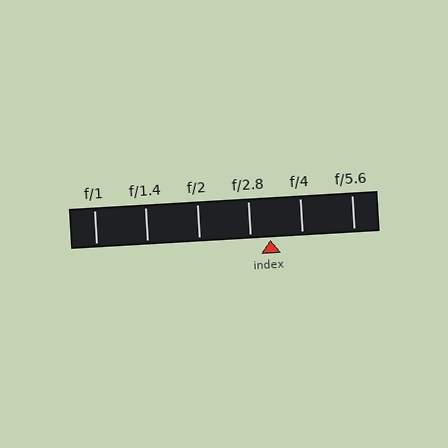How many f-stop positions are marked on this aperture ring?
There are 6 f-stop positions marked.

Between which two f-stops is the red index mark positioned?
The index mark is between f/2.8 and f/4.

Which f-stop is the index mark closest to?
The index mark is closest to f/2.8.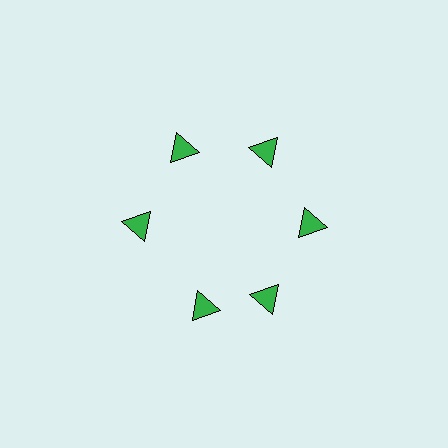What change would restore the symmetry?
The symmetry would be restored by rotating it back into even spacing with its neighbors so that all 6 triangles sit at equal angles and equal distance from the center.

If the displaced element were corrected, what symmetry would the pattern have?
It would have 6-fold rotational symmetry — the pattern would map onto itself every 60 degrees.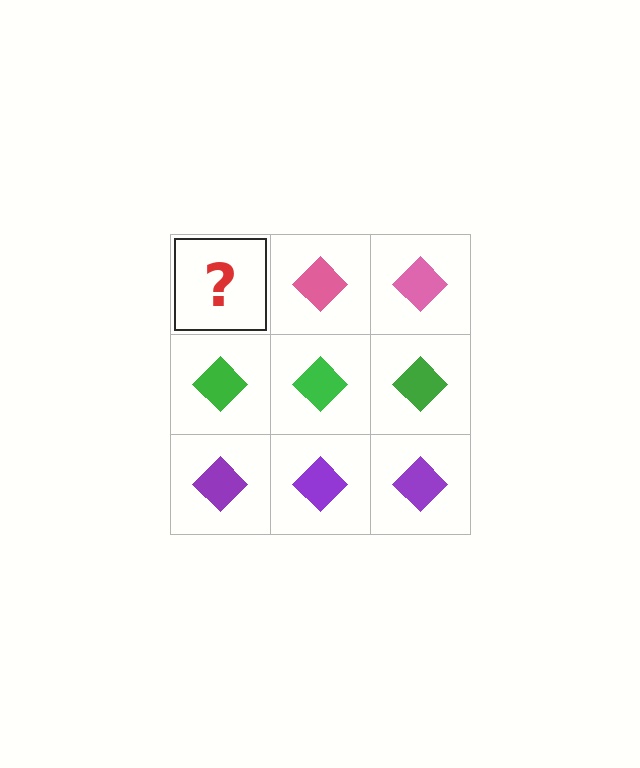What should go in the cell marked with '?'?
The missing cell should contain a pink diamond.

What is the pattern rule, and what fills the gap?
The rule is that each row has a consistent color. The gap should be filled with a pink diamond.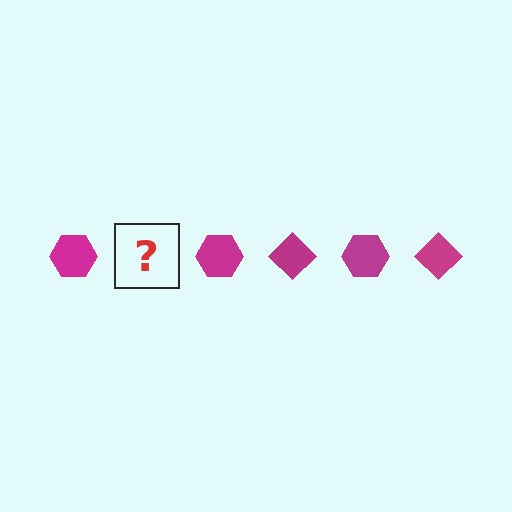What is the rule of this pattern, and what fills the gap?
The rule is that the pattern cycles through hexagon, diamond shapes in magenta. The gap should be filled with a magenta diamond.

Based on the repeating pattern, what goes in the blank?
The blank should be a magenta diamond.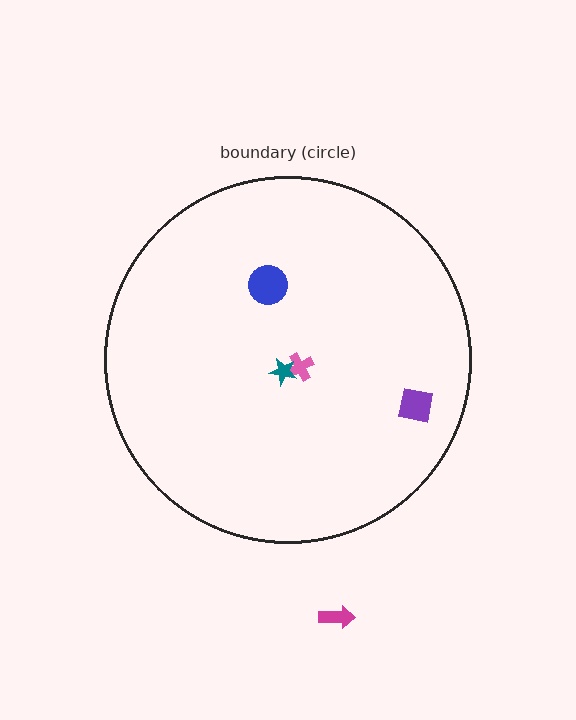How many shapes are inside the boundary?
4 inside, 1 outside.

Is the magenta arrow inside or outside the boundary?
Outside.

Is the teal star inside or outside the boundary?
Inside.